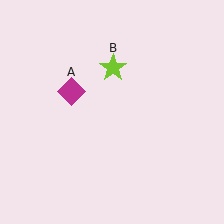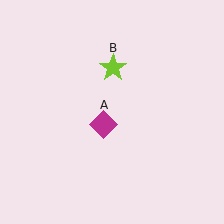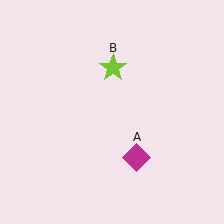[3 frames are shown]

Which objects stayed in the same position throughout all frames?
Lime star (object B) remained stationary.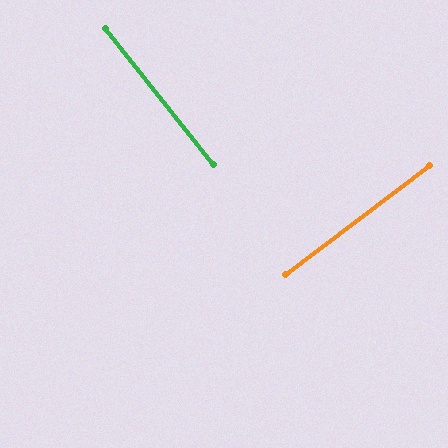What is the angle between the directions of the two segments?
Approximately 89 degrees.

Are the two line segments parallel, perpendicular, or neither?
Perpendicular — they meet at approximately 89°.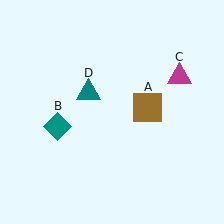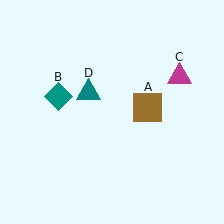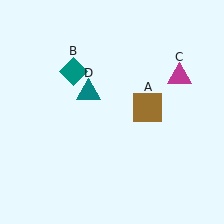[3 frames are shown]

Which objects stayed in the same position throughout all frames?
Brown square (object A) and magenta triangle (object C) and teal triangle (object D) remained stationary.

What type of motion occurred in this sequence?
The teal diamond (object B) rotated clockwise around the center of the scene.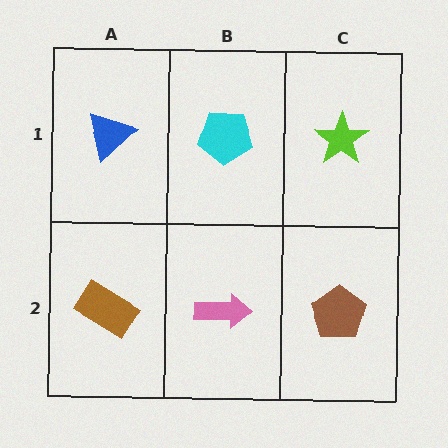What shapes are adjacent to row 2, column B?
A cyan pentagon (row 1, column B), a brown rectangle (row 2, column A), a brown pentagon (row 2, column C).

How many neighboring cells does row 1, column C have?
2.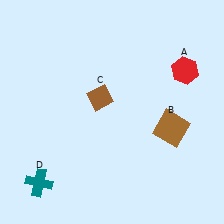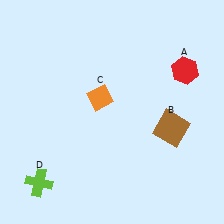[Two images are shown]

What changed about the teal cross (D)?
In Image 1, D is teal. In Image 2, it changed to lime.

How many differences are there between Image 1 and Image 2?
There are 2 differences between the two images.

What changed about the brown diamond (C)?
In Image 1, C is brown. In Image 2, it changed to orange.